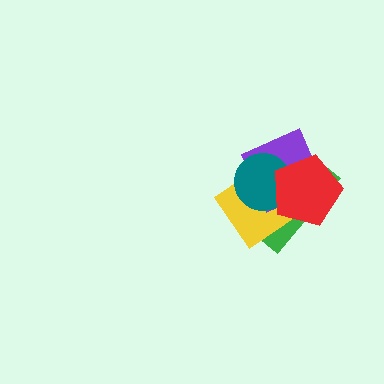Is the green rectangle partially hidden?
Yes, it is partially covered by another shape.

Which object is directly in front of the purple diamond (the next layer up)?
The teal circle is directly in front of the purple diamond.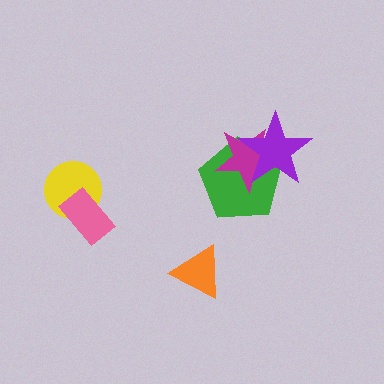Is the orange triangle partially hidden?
No, no other shape covers it.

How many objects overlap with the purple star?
2 objects overlap with the purple star.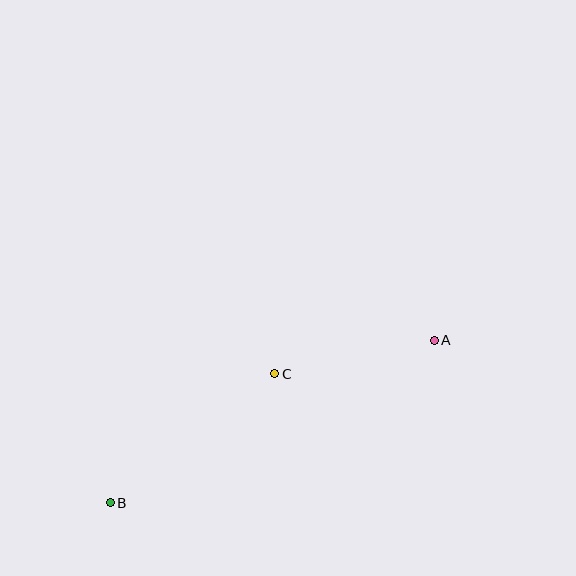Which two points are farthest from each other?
Points A and B are farthest from each other.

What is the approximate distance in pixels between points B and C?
The distance between B and C is approximately 209 pixels.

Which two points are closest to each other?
Points A and C are closest to each other.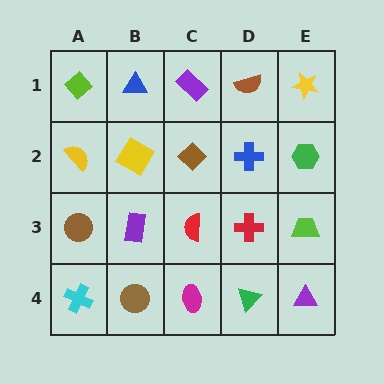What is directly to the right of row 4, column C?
A green triangle.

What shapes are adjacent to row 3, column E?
A green hexagon (row 2, column E), a purple triangle (row 4, column E), a red cross (row 3, column D).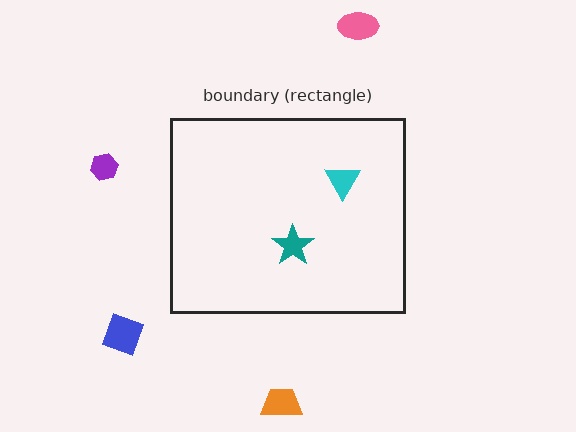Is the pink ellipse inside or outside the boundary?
Outside.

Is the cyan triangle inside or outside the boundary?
Inside.